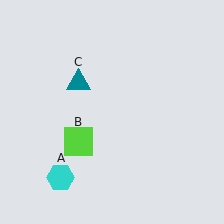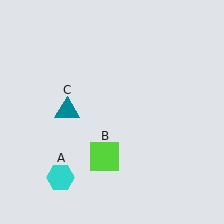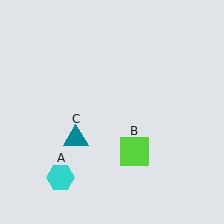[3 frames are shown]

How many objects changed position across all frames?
2 objects changed position: lime square (object B), teal triangle (object C).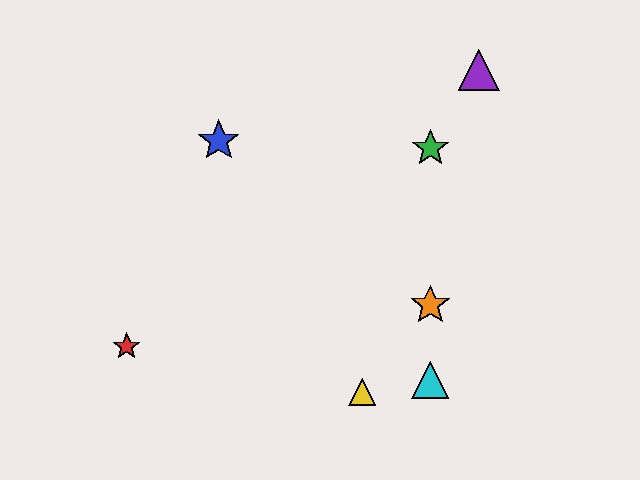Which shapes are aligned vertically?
The green star, the orange star, the cyan triangle are aligned vertically.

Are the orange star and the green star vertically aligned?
Yes, both are at x≈430.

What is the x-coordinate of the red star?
The red star is at x≈127.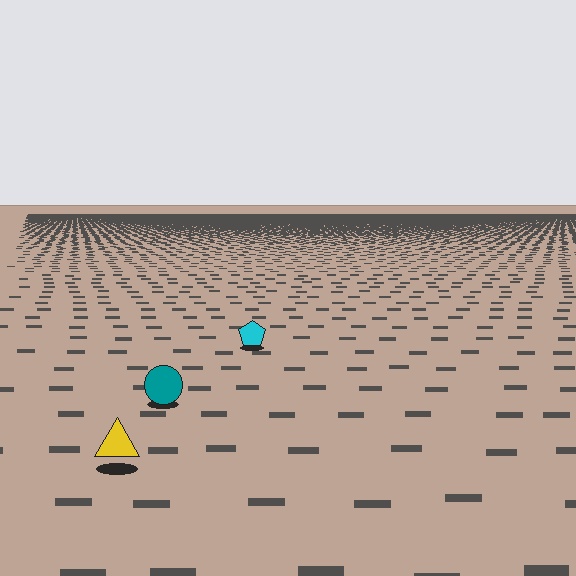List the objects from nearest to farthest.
From nearest to farthest: the yellow triangle, the teal circle, the cyan pentagon.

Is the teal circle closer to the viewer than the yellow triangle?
No. The yellow triangle is closer — you can tell from the texture gradient: the ground texture is coarser near it.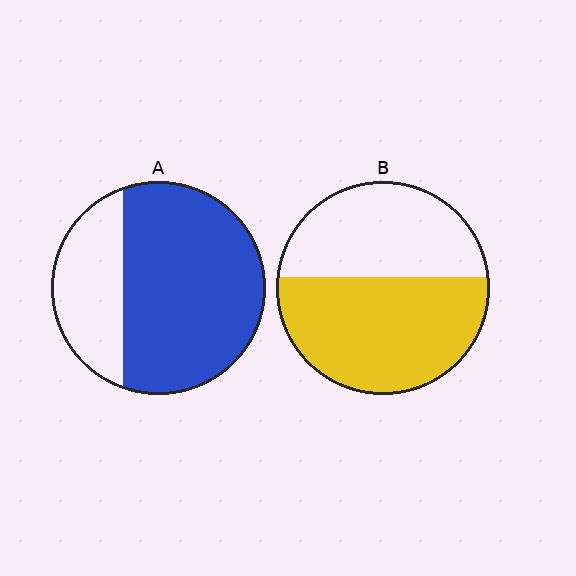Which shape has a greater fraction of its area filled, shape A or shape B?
Shape A.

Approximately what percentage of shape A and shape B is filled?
A is approximately 70% and B is approximately 55%.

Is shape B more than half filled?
Yes.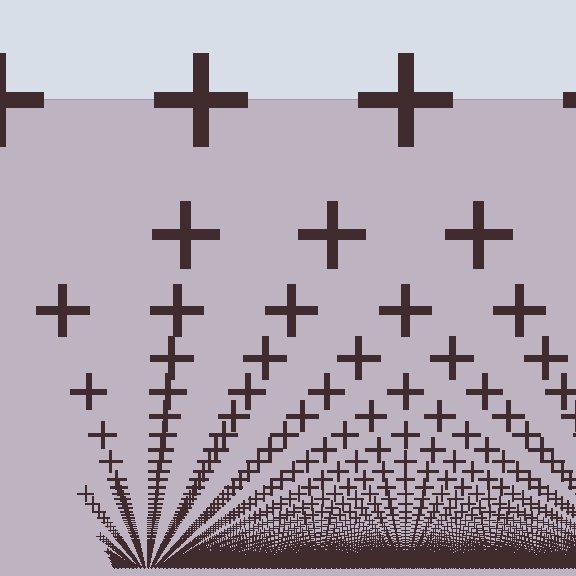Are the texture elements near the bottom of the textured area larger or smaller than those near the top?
Smaller. The gradient is inverted — elements near the bottom are smaller and denser.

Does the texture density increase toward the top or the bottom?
Density increases toward the bottom.